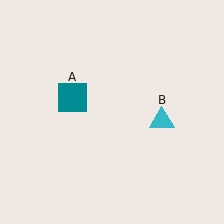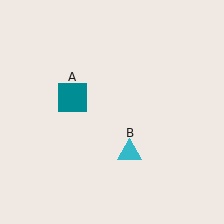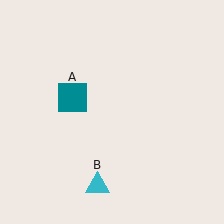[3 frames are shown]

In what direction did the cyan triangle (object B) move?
The cyan triangle (object B) moved down and to the left.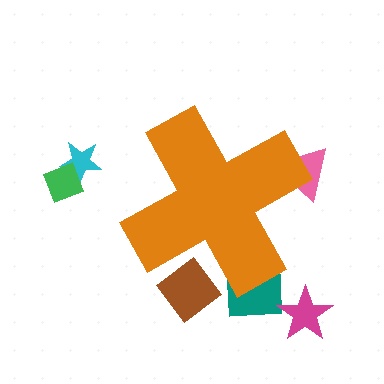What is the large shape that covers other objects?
An orange cross.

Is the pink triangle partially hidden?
Yes, the pink triangle is partially hidden behind the orange cross.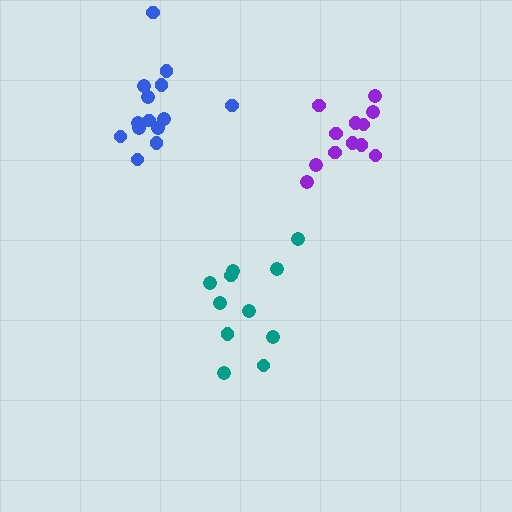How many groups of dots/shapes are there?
There are 3 groups.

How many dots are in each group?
Group 1: 11 dots, Group 2: 14 dots, Group 3: 12 dots (37 total).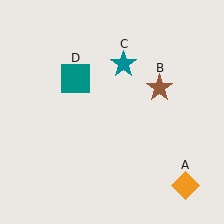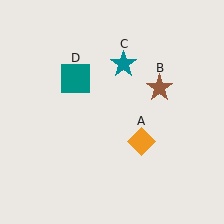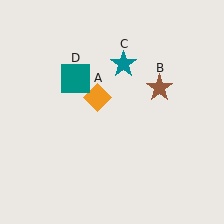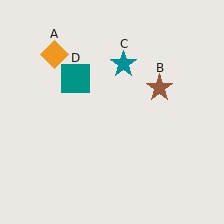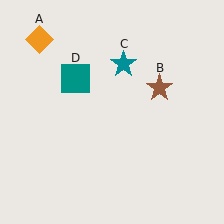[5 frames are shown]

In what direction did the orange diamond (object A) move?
The orange diamond (object A) moved up and to the left.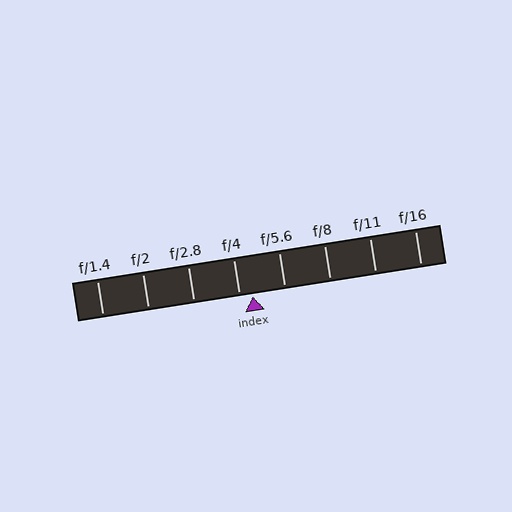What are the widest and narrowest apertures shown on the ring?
The widest aperture shown is f/1.4 and the narrowest is f/16.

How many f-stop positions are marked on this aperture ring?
There are 8 f-stop positions marked.